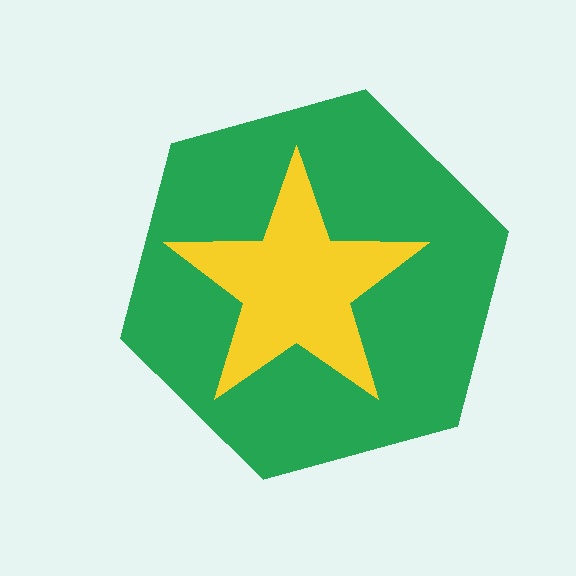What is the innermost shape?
The yellow star.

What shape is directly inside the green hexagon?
The yellow star.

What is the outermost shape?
The green hexagon.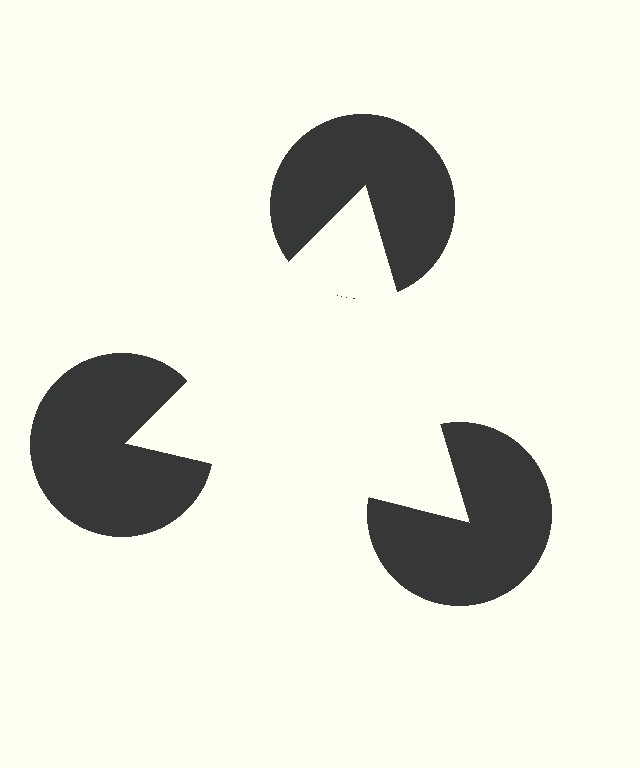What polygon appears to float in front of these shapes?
An illusory triangle — its edges are inferred from the aligned wedge cuts in the pac-man discs, not physically drawn.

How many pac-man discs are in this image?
There are 3 — one at each vertex of the illusory triangle.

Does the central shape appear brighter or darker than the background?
It typically appears slightly brighter than the background, even though no actual brightness change is drawn.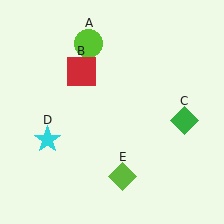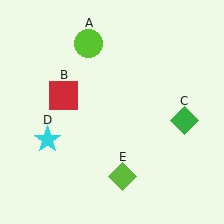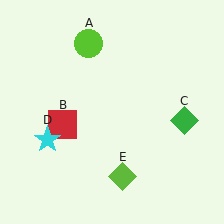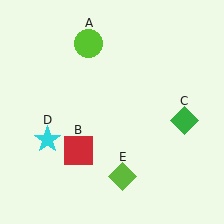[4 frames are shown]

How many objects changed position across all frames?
1 object changed position: red square (object B).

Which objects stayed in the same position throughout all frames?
Lime circle (object A) and green diamond (object C) and cyan star (object D) and lime diamond (object E) remained stationary.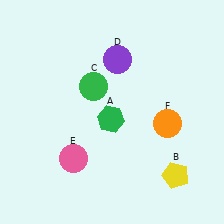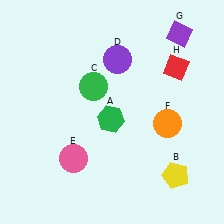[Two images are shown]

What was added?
A purple diamond (G), a red diamond (H) were added in Image 2.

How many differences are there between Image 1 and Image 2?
There are 2 differences between the two images.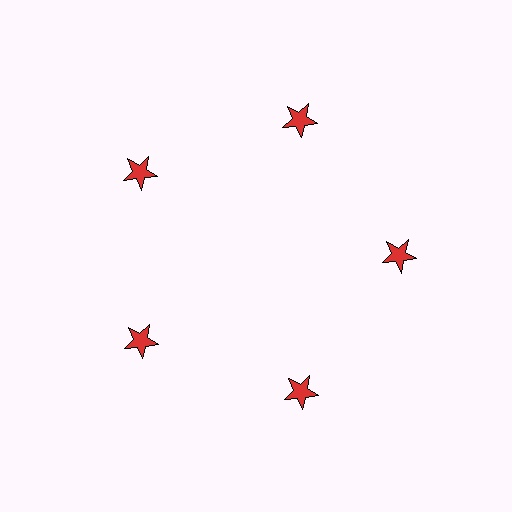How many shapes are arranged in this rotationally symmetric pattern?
There are 5 shapes, arranged in 5 groups of 1.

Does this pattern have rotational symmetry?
Yes, this pattern has 5-fold rotational symmetry. It looks the same after rotating 72 degrees around the center.